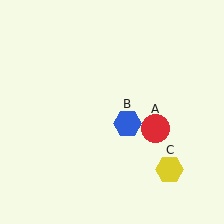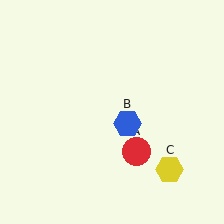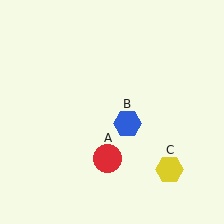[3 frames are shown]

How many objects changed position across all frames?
1 object changed position: red circle (object A).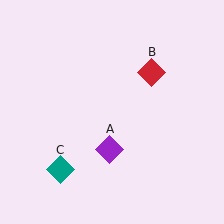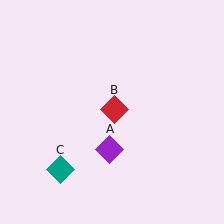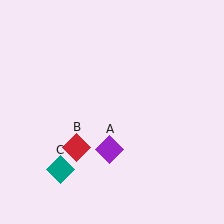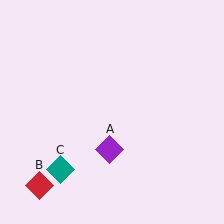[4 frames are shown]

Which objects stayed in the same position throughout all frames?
Purple diamond (object A) and teal diamond (object C) remained stationary.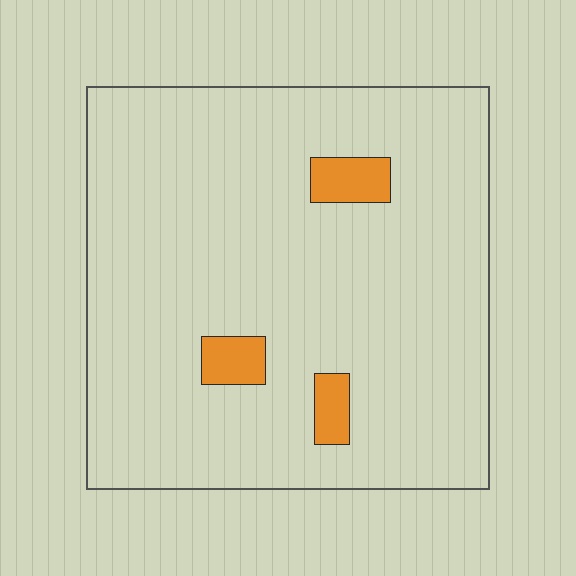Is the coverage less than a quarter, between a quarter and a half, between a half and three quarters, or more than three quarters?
Less than a quarter.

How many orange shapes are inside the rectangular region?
3.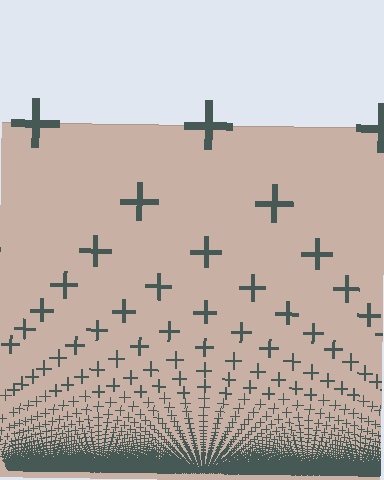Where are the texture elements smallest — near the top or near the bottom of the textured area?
Near the bottom.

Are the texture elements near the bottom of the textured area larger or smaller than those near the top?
Smaller. The gradient is inverted — elements near the bottom are smaller and denser.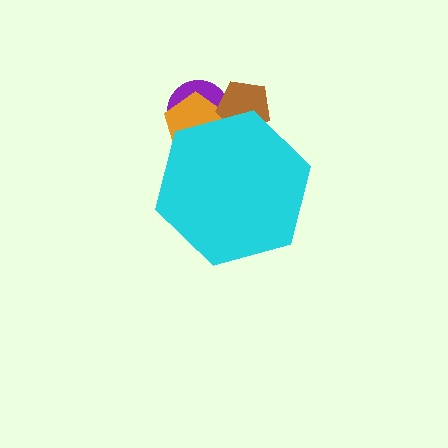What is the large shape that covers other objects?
A cyan hexagon.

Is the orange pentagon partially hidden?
Yes, the orange pentagon is partially hidden behind the cyan hexagon.